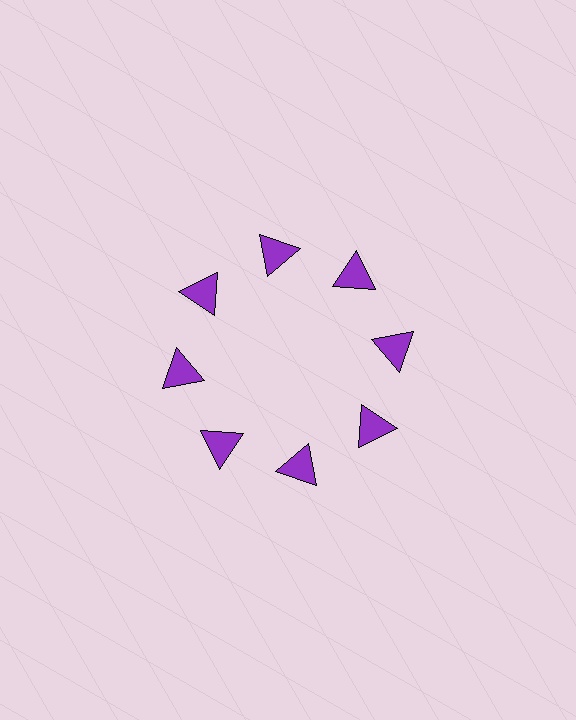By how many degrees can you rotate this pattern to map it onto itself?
The pattern maps onto itself every 45 degrees of rotation.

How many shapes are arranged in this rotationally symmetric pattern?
There are 8 shapes, arranged in 8 groups of 1.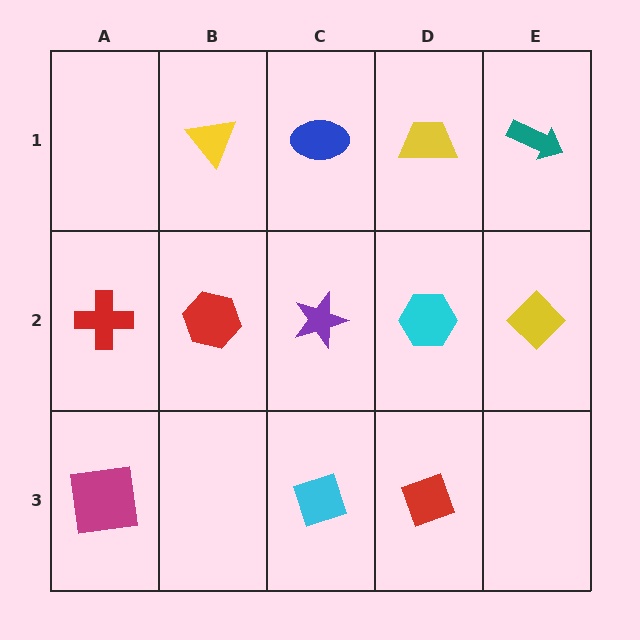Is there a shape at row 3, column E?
No, that cell is empty.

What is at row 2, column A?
A red cross.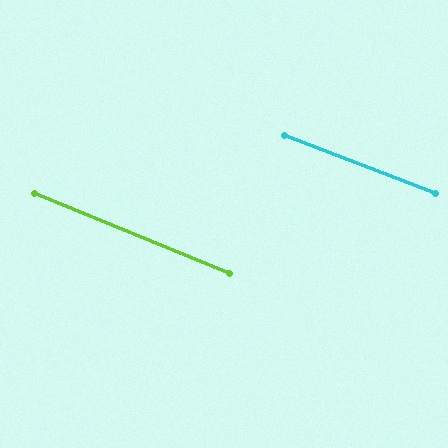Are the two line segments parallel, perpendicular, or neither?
Parallel — their directions differ by only 1.3°.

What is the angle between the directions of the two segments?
Approximately 1 degree.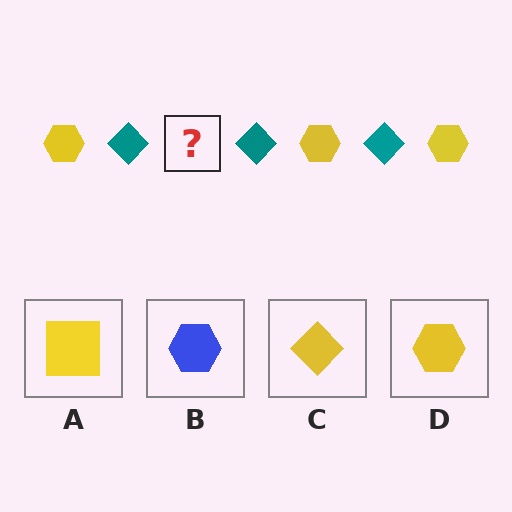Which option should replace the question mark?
Option D.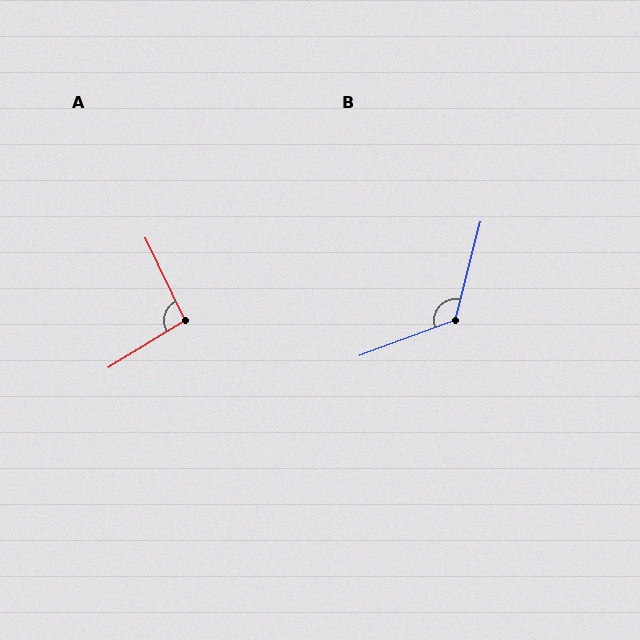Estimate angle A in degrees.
Approximately 96 degrees.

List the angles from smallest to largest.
A (96°), B (125°).